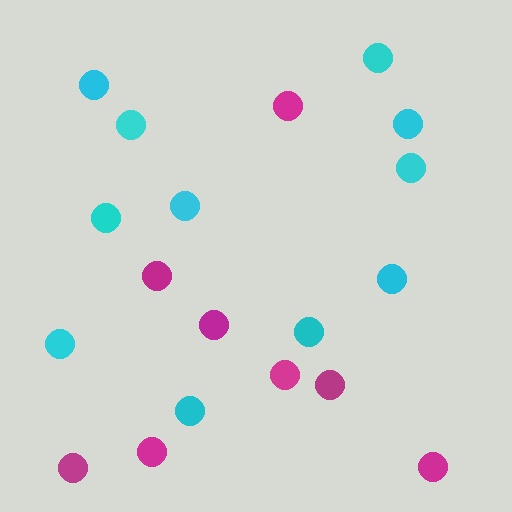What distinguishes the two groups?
There are 2 groups: one group of magenta circles (8) and one group of cyan circles (11).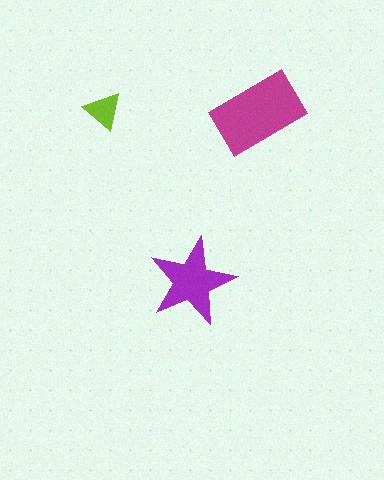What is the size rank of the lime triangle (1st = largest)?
3rd.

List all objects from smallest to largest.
The lime triangle, the purple star, the magenta rectangle.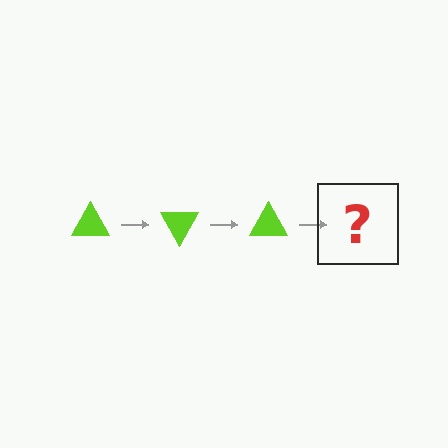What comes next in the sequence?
The next element should be a lime triangle rotated 180 degrees.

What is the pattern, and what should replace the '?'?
The pattern is that the triangle rotates 60 degrees each step. The '?' should be a lime triangle rotated 180 degrees.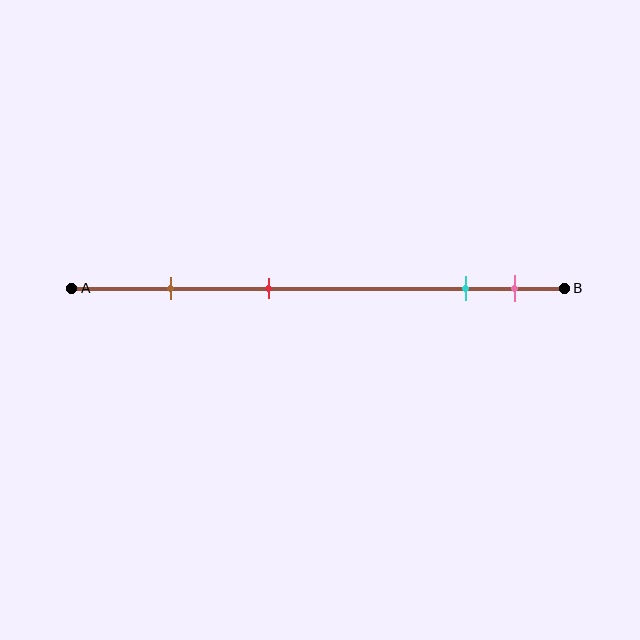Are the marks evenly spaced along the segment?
No, the marks are not evenly spaced.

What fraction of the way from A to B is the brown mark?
The brown mark is approximately 20% (0.2) of the way from A to B.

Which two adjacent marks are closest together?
The cyan and pink marks are the closest adjacent pair.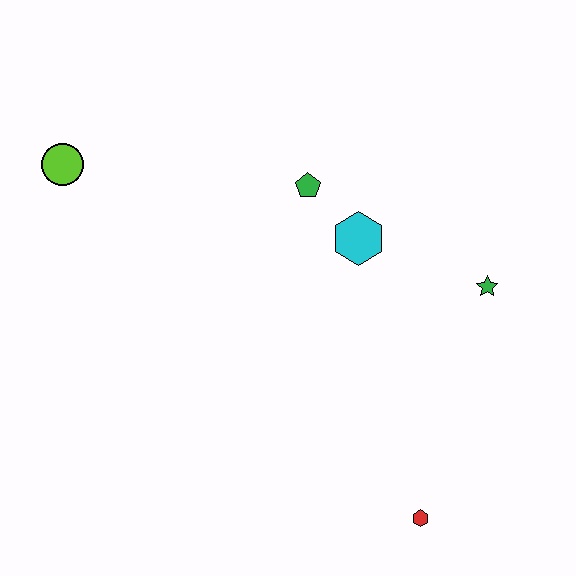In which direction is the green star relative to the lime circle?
The green star is to the right of the lime circle.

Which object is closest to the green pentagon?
The cyan hexagon is closest to the green pentagon.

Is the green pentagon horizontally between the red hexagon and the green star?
No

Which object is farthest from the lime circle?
The red hexagon is farthest from the lime circle.